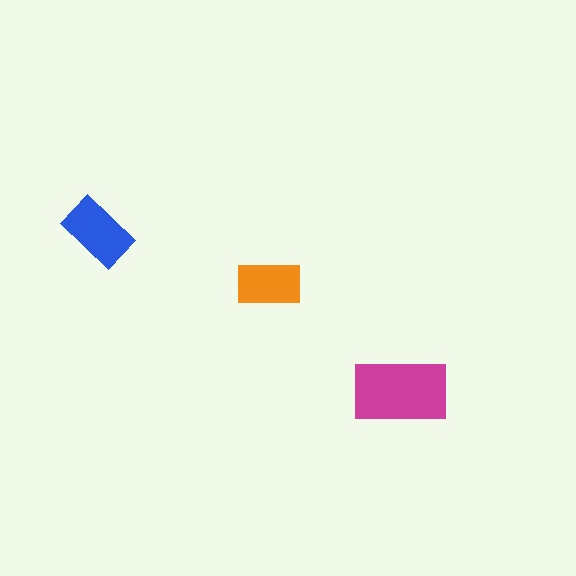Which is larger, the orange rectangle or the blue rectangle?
The blue one.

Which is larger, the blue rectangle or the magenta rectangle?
The magenta one.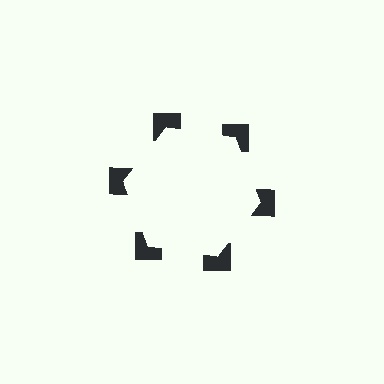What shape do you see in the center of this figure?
An illusory hexagon — its edges are inferred from the aligned wedge cuts in the notched squares, not physically drawn.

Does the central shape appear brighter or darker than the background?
It typically appears slightly brighter than the background, even though no actual brightness change is drawn.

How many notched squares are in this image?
There are 6 — one at each vertex of the illusory hexagon.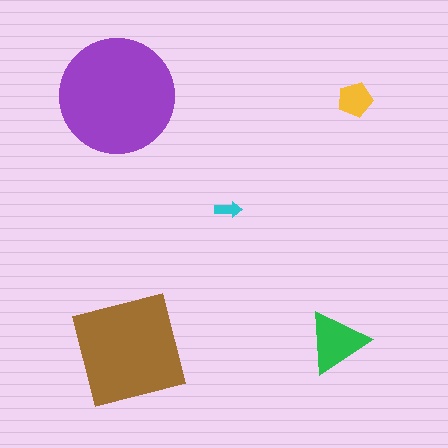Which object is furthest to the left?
The purple circle is leftmost.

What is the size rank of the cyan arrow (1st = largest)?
5th.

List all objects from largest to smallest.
The purple circle, the brown square, the green triangle, the yellow pentagon, the cyan arrow.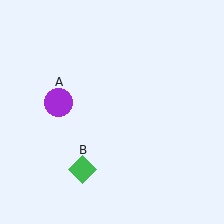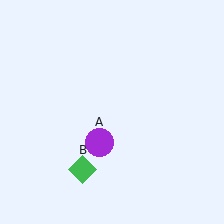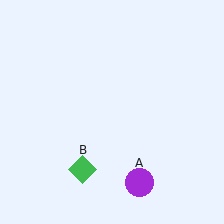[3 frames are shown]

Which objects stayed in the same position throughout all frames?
Green diamond (object B) remained stationary.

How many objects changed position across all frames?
1 object changed position: purple circle (object A).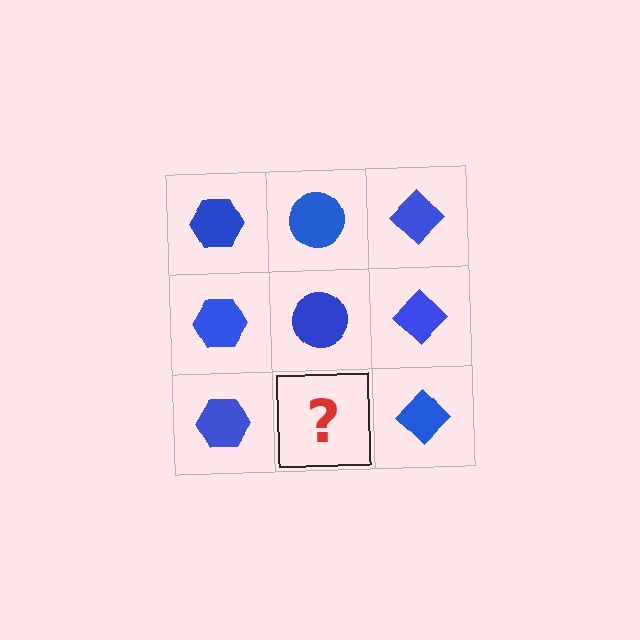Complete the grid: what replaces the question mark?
The question mark should be replaced with a blue circle.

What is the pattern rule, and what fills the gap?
The rule is that each column has a consistent shape. The gap should be filled with a blue circle.